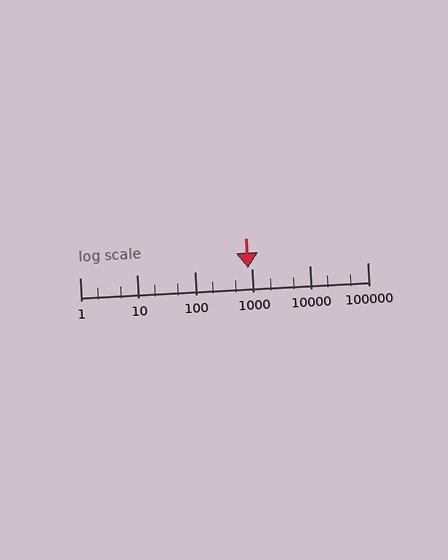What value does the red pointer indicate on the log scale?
The pointer indicates approximately 840.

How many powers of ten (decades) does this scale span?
The scale spans 5 decades, from 1 to 100000.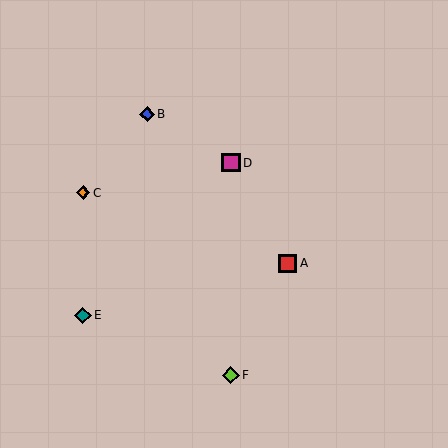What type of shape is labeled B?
Shape B is a blue diamond.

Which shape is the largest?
The magenta square (labeled D) is the largest.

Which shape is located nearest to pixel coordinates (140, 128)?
The blue diamond (labeled B) at (147, 114) is nearest to that location.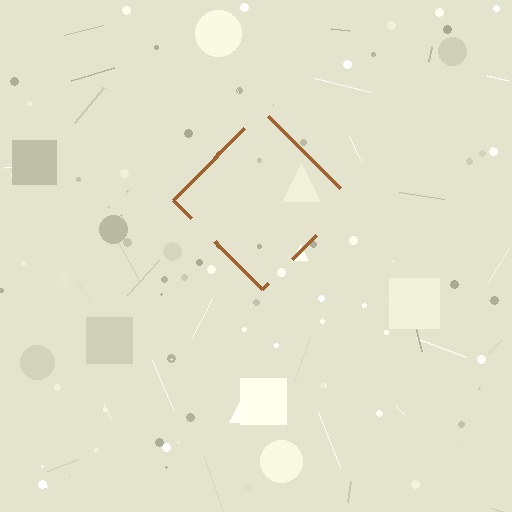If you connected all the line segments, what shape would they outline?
They would outline a diamond.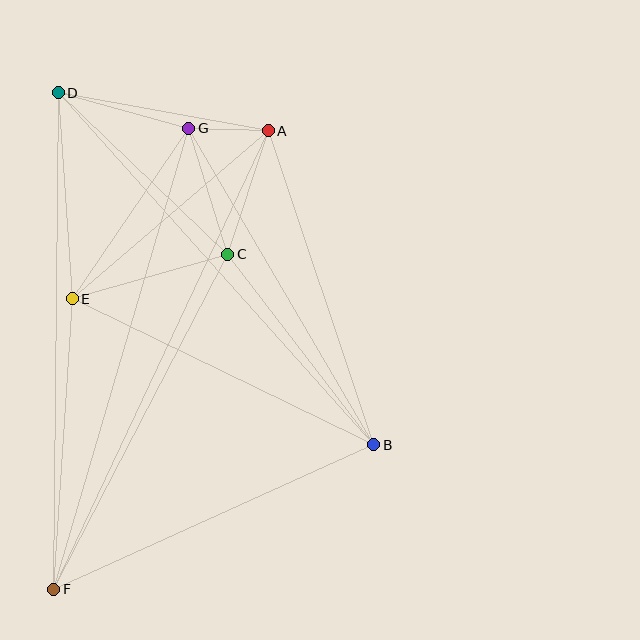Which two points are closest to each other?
Points A and G are closest to each other.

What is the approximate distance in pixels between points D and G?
The distance between D and G is approximately 135 pixels.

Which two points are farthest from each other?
Points A and F are farthest from each other.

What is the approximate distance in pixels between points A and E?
The distance between A and E is approximately 258 pixels.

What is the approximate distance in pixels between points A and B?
The distance between A and B is approximately 331 pixels.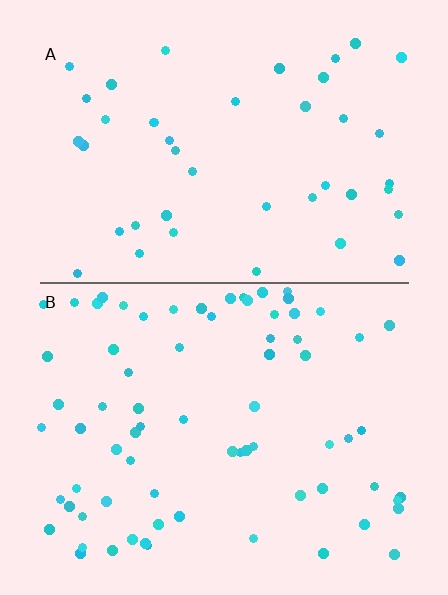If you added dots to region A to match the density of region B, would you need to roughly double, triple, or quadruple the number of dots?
Approximately double.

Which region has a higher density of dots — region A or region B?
B (the bottom).